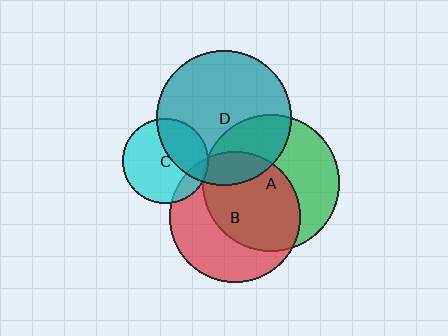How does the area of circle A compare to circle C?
Approximately 2.6 times.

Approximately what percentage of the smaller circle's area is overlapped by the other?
Approximately 30%.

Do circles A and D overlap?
Yes.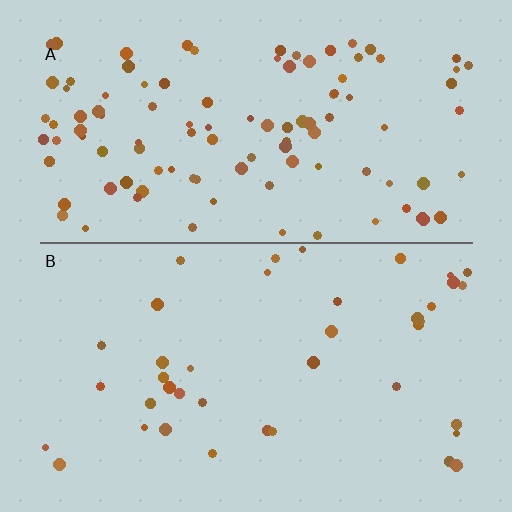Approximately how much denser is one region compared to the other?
Approximately 2.7× — region A over region B.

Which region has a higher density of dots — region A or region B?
A (the top).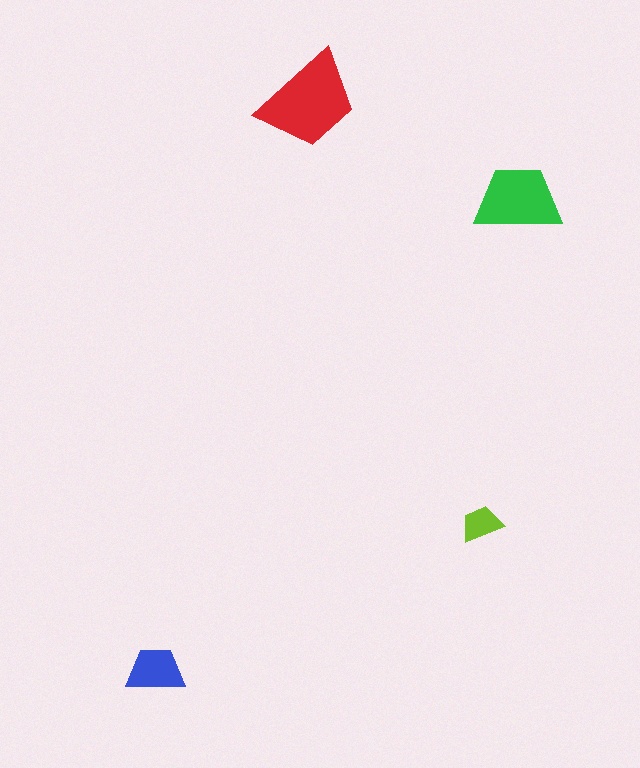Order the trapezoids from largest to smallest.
the red one, the green one, the blue one, the lime one.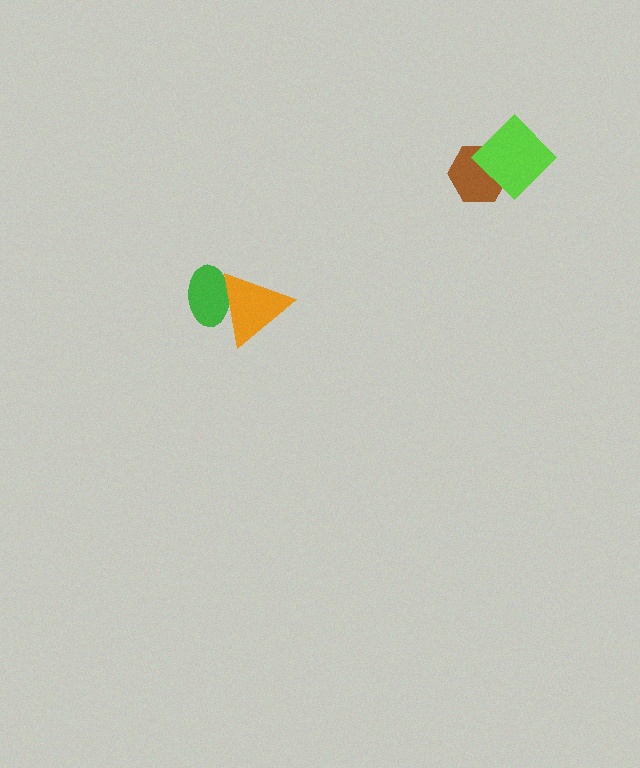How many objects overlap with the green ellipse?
1 object overlaps with the green ellipse.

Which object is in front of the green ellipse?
The orange triangle is in front of the green ellipse.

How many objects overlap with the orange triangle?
1 object overlaps with the orange triangle.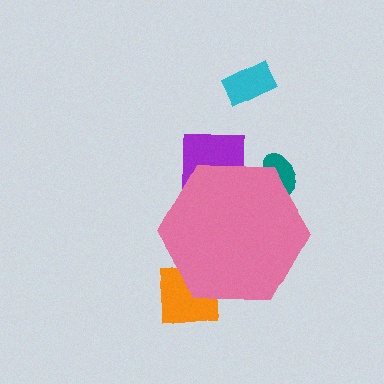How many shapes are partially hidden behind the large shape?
3 shapes are partially hidden.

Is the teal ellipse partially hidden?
Yes, the teal ellipse is partially hidden behind the pink hexagon.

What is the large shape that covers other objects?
A pink hexagon.